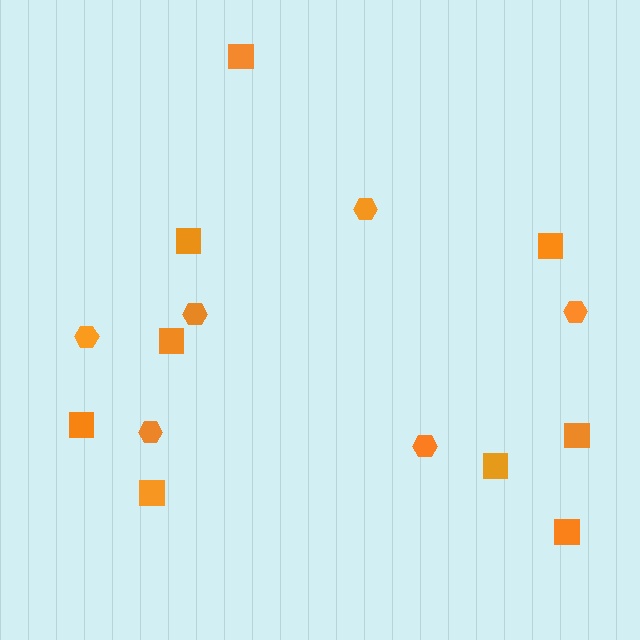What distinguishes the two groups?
There are 2 groups: one group of hexagons (6) and one group of squares (9).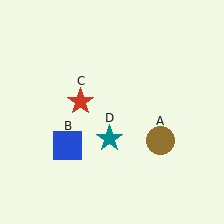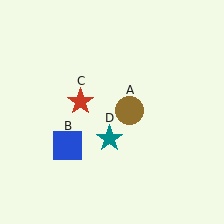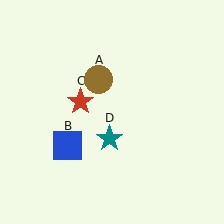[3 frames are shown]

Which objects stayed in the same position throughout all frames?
Blue square (object B) and red star (object C) and teal star (object D) remained stationary.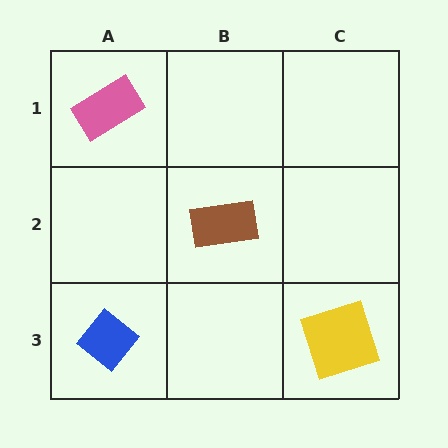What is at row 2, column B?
A brown rectangle.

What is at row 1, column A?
A pink rectangle.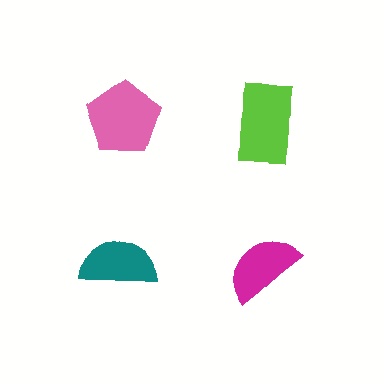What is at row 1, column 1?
A pink pentagon.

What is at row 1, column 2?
A lime rectangle.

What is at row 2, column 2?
A magenta semicircle.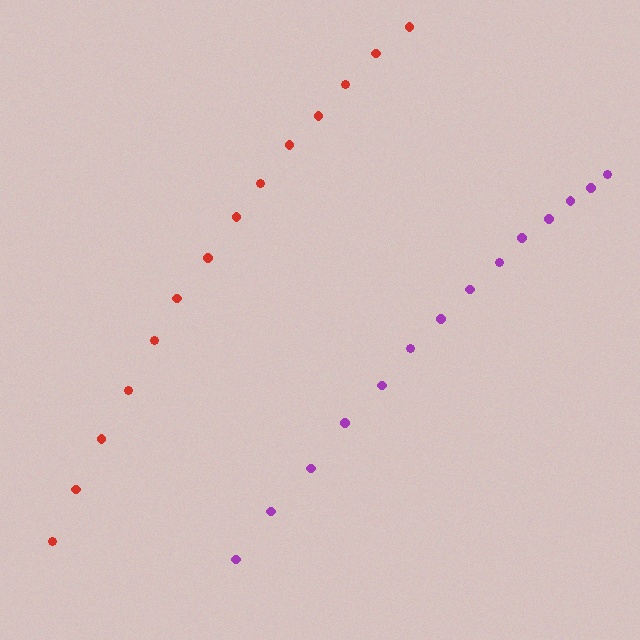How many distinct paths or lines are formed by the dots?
There are 2 distinct paths.